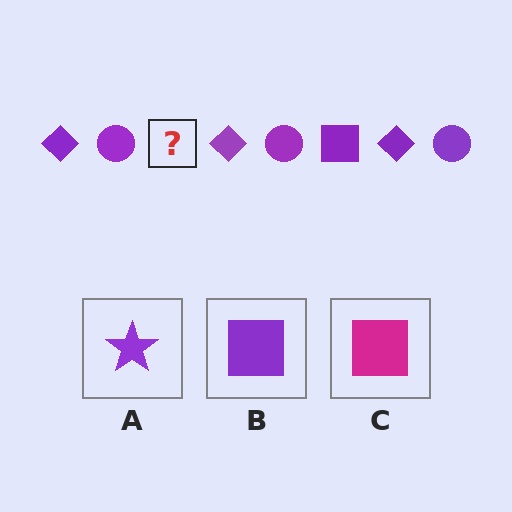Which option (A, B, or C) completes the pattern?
B.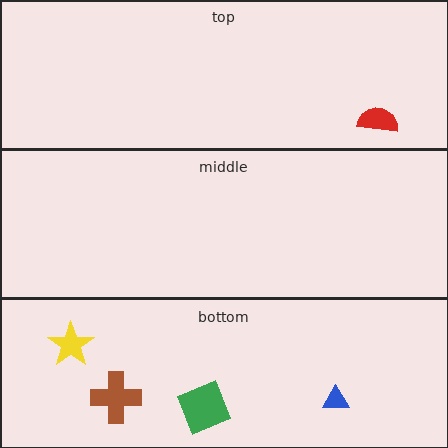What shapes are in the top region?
The red semicircle.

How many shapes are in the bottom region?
4.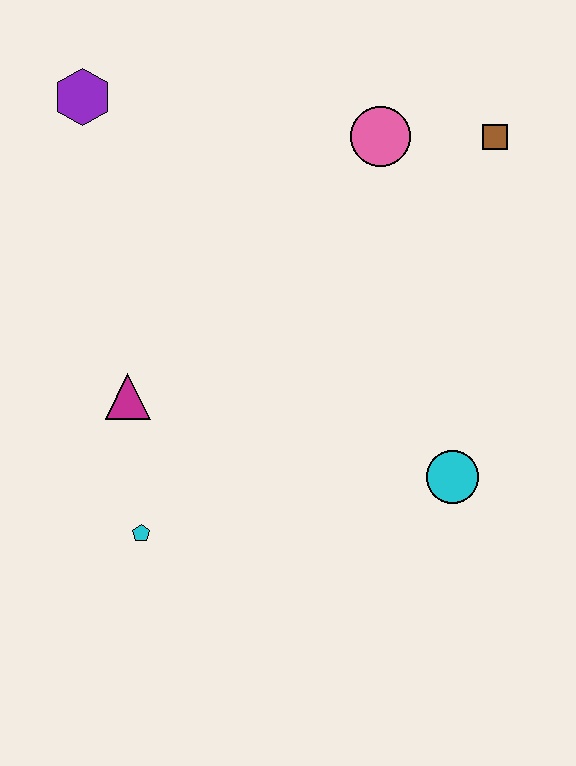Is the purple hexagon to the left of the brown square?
Yes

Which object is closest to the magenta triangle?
The cyan pentagon is closest to the magenta triangle.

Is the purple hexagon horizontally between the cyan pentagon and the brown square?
No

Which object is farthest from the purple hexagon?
The cyan circle is farthest from the purple hexagon.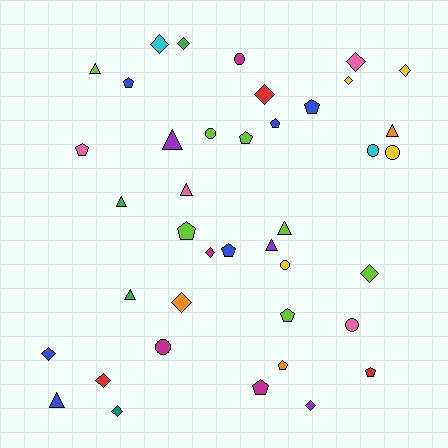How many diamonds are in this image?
There are 13 diamonds.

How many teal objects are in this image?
There is 1 teal object.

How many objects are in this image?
There are 40 objects.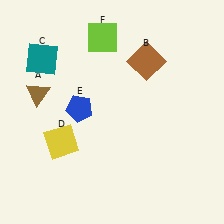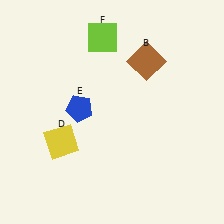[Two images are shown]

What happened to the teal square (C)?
The teal square (C) was removed in Image 2. It was in the top-left area of Image 1.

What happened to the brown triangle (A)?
The brown triangle (A) was removed in Image 2. It was in the top-left area of Image 1.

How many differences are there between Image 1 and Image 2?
There are 2 differences between the two images.